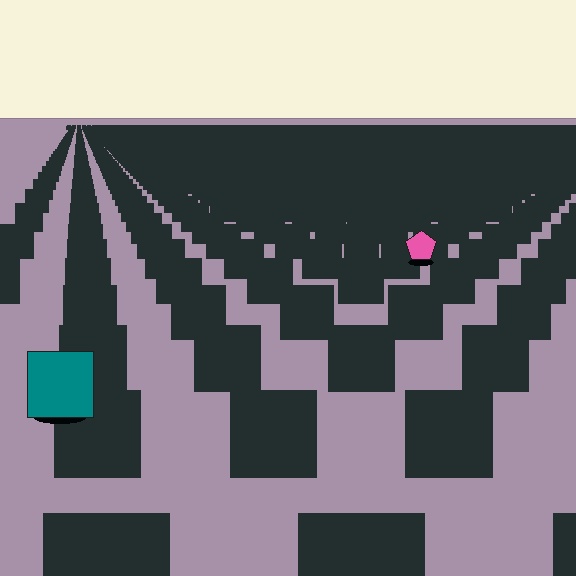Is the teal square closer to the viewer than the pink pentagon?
Yes. The teal square is closer — you can tell from the texture gradient: the ground texture is coarser near it.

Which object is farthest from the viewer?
The pink pentagon is farthest from the viewer. It appears smaller and the ground texture around it is denser.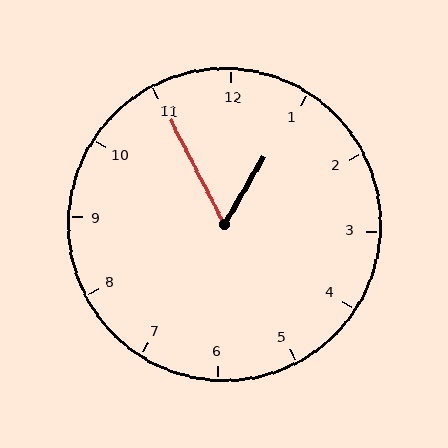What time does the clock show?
12:55.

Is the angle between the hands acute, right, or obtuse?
It is acute.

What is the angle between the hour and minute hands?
Approximately 58 degrees.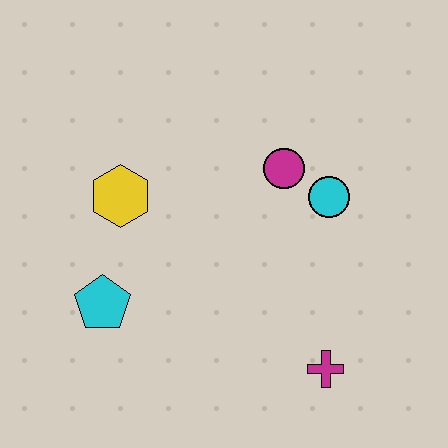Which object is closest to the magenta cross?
The cyan circle is closest to the magenta cross.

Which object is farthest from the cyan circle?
The cyan pentagon is farthest from the cyan circle.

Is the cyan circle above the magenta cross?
Yes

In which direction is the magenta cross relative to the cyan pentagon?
The magenta cross is to the right of the cyan pentagon.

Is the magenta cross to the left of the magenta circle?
No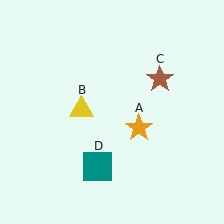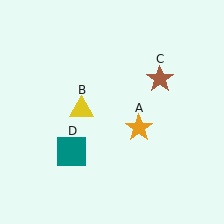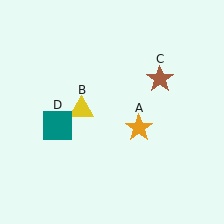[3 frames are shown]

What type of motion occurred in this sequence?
The teal square (object D) rotated clockwise around the center of the scene.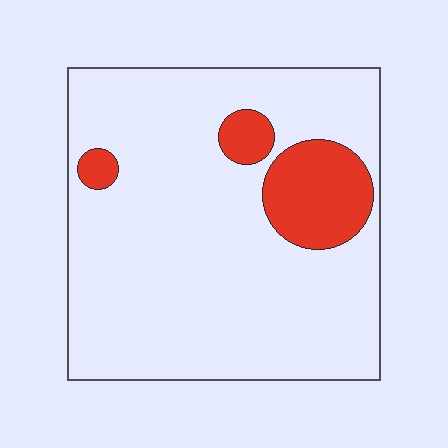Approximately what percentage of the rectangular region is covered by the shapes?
Approximately 15%.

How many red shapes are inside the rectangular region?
3.